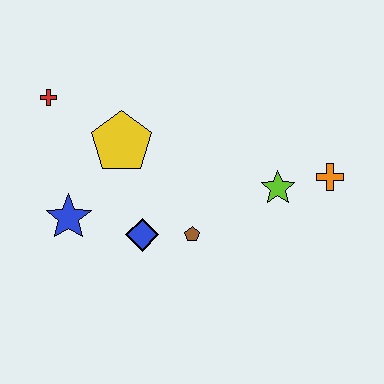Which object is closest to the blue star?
The blue diamond is closest to the blue star.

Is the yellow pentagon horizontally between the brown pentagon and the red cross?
Yes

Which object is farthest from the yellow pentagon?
The orange cross is farthest from the yellow pentagon.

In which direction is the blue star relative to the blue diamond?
The blue star is to the left of the blue diamond.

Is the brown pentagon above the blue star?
No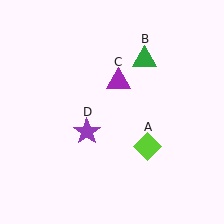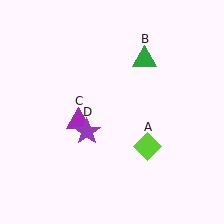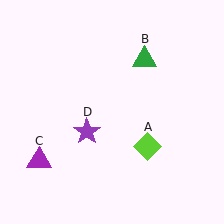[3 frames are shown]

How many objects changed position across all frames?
1 object changed position: purple triangle (object C).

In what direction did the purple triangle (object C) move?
The purple triangle (object C) moved down and to the left.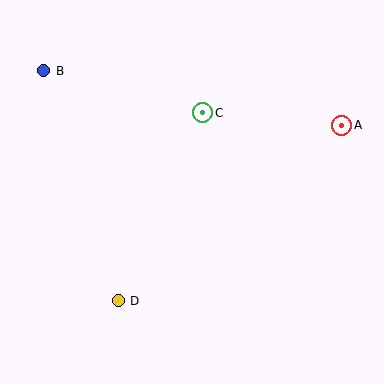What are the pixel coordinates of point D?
Point D is at (118, 301).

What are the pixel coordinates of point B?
Point B is at (44, 71).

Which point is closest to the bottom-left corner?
Point D is closest to the bottom-left corner.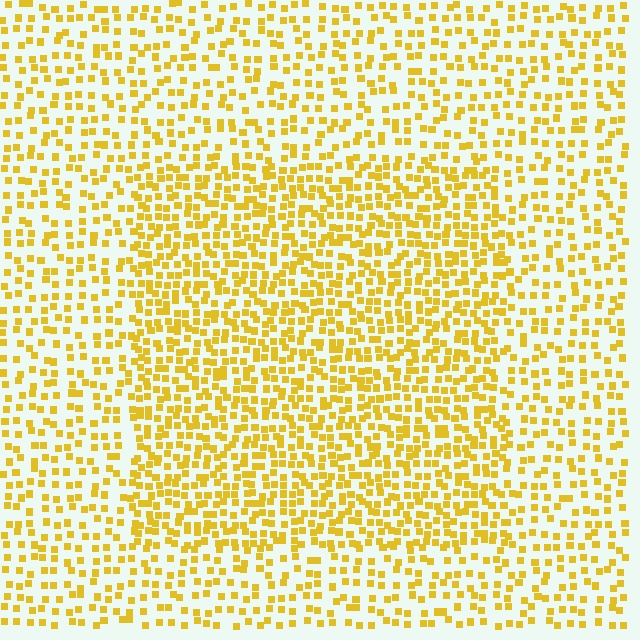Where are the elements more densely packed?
The elements are more densely packed inside the rectangle boundary.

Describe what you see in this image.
The image contains small yellow elements arranged at two different densities. A rectangle-shaped region is visible where the elements are more densely packed than the surrounding area.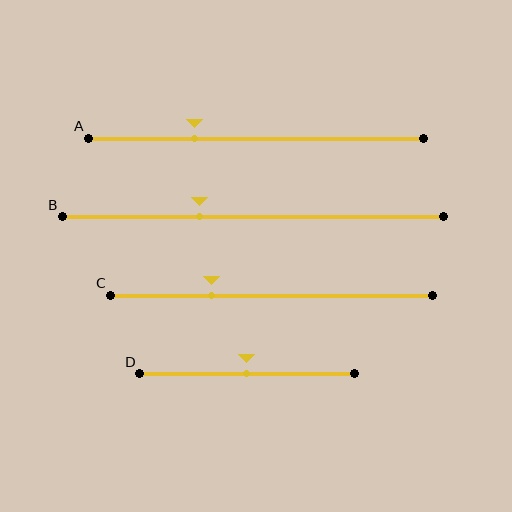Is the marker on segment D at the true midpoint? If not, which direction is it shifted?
Yes, the marker on segment D is at the true midpoint.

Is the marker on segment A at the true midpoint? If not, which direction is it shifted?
No, the marker on segment A is shifted to the left by about 18% of the segment length.